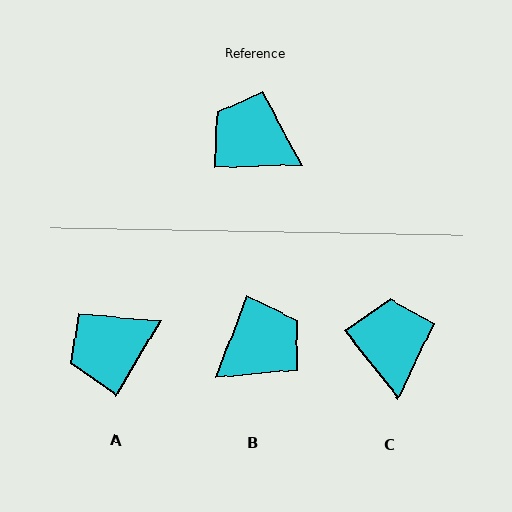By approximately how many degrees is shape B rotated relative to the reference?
Approximately 113 degrees clockwise.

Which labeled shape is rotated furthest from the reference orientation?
B, about 113 degrees away.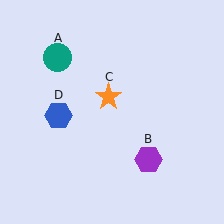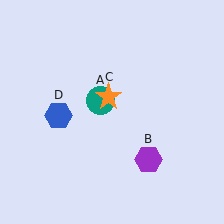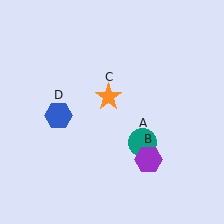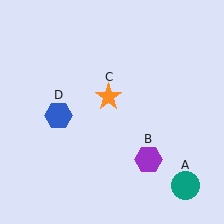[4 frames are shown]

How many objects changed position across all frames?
1 object changed position: teal circle (object A).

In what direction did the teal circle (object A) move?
The teal circle (object A) moved down and to the right.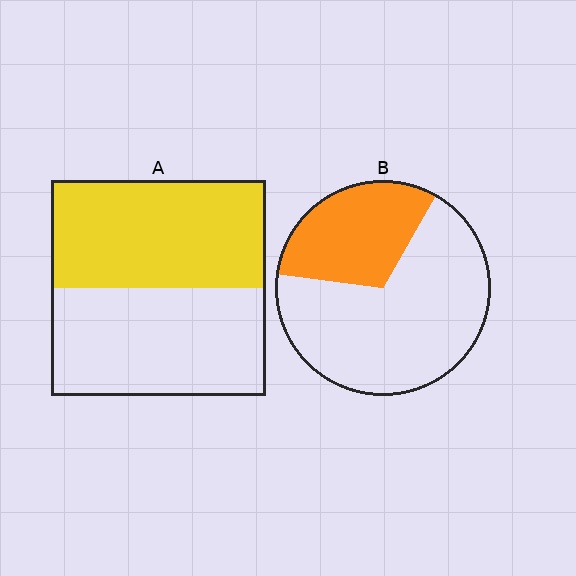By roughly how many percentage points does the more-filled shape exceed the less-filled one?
By roughly 20 percentage points (A over B).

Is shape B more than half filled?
No.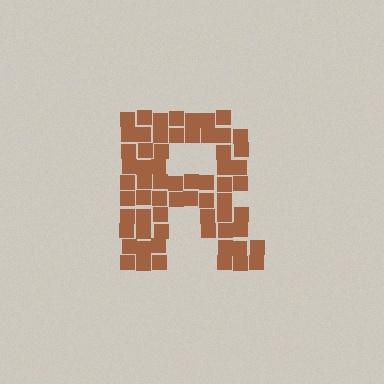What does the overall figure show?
The overall figure shows the letter R.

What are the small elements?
The small elements are squares.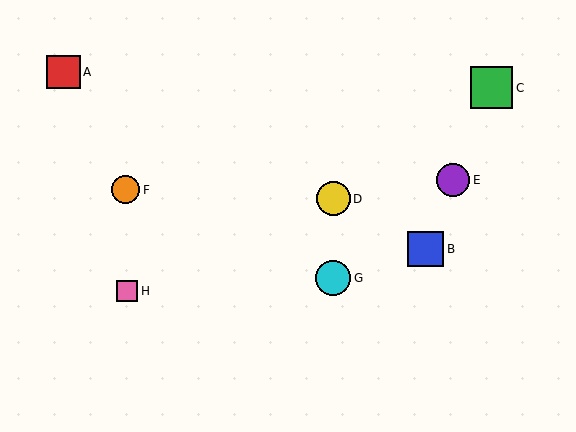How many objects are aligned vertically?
2 objects (D, G) are aligned vertically.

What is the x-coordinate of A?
Object A is at x≈63.